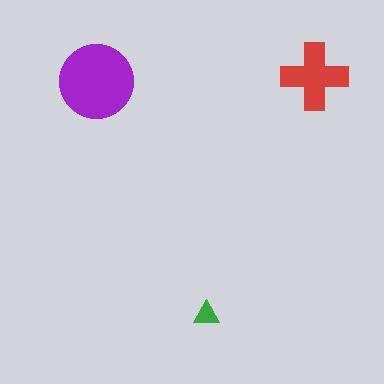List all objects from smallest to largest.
The green triangle, the red cross, the purple circle.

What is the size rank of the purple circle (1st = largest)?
1st.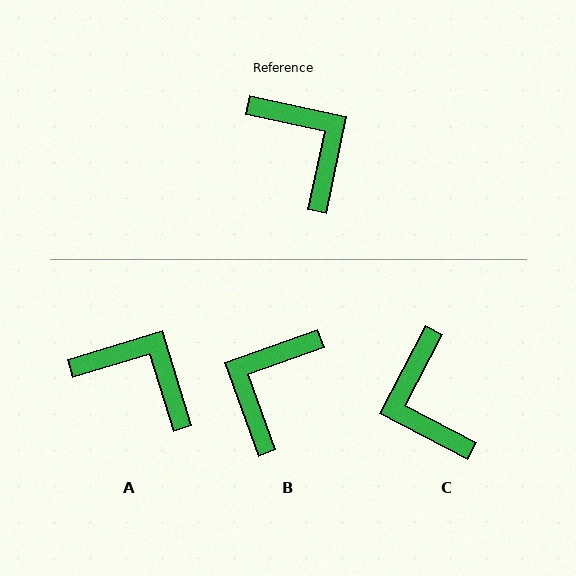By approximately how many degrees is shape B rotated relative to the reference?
Approximately 122 degrees counter-clockwise.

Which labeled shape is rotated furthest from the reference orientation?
C, about 164 degrees away.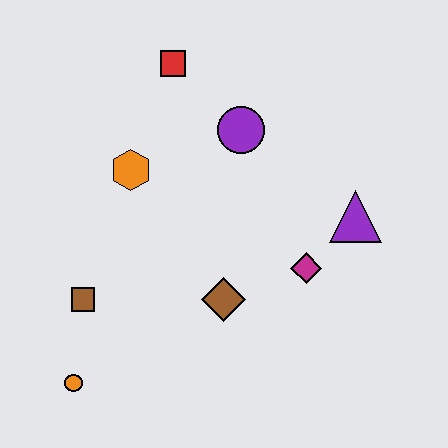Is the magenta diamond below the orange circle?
No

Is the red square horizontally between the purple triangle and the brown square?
Yes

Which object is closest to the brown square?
The orange circle is closest to the brown square.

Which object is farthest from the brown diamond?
The red square is farthest from the brown diamond.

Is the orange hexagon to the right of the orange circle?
Yes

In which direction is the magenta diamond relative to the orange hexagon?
The magenta diamond is to the right of the orange hexagon.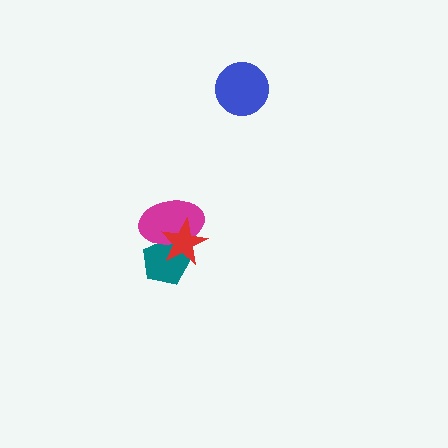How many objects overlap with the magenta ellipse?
2 objects overlap with the magenta ellipse.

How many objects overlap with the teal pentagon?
2 objects overlap with the teal pentagon.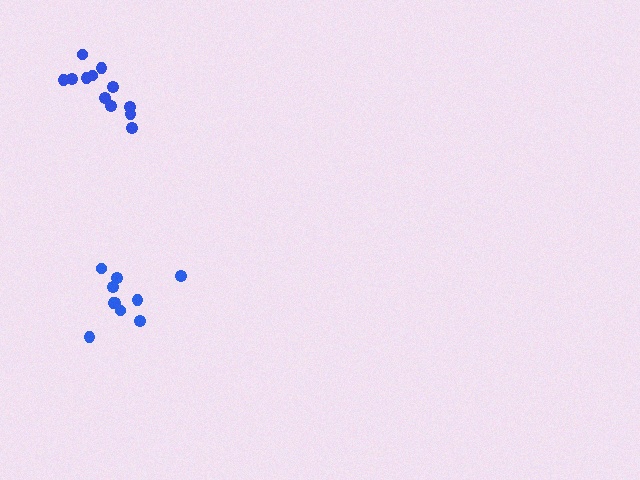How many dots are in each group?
Group 1: 12 dots, Group 2: 10 dots (22 total).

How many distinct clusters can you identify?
There are 2 distinct clusters.